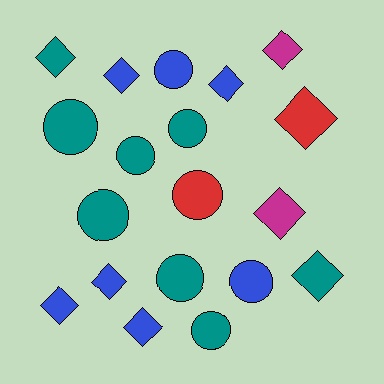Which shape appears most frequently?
Diamond, with 10 objects.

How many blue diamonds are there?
There are 5 blue diamonds.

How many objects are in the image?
There are 19 objects.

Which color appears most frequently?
Teal, with 8 objects.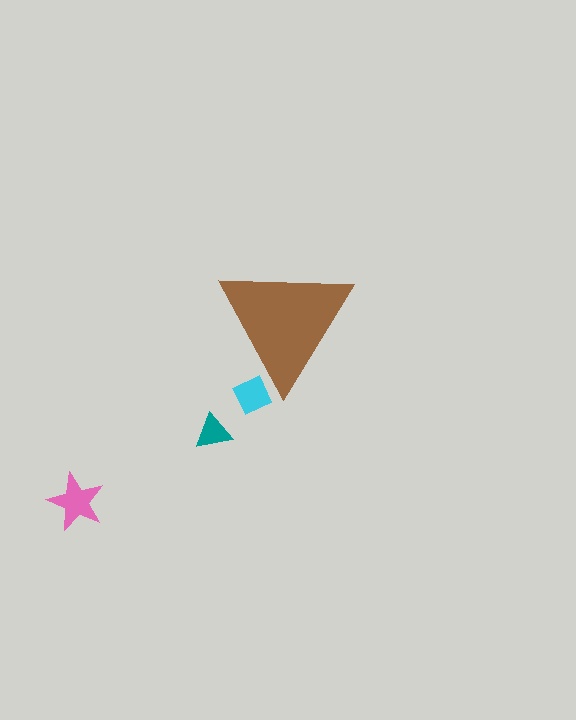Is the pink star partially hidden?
No, the pink star is fully visible.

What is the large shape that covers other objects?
A brown triangle.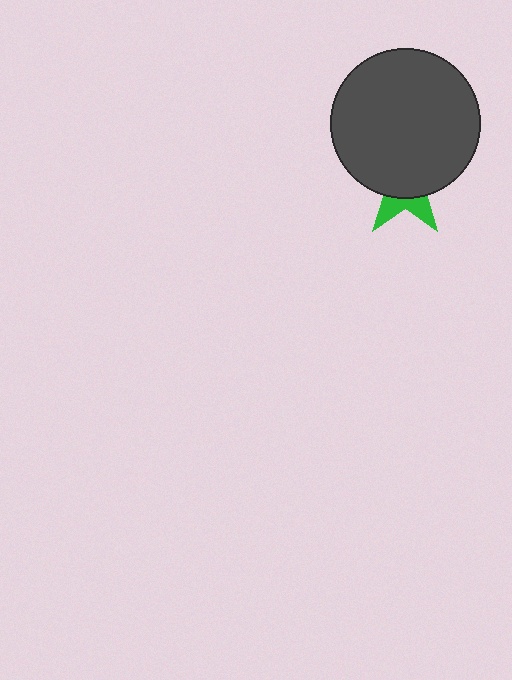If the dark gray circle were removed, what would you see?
You would see the complete green star.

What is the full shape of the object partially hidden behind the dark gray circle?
The partially hidden object is a green star.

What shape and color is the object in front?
The object in front is a dark gray circle.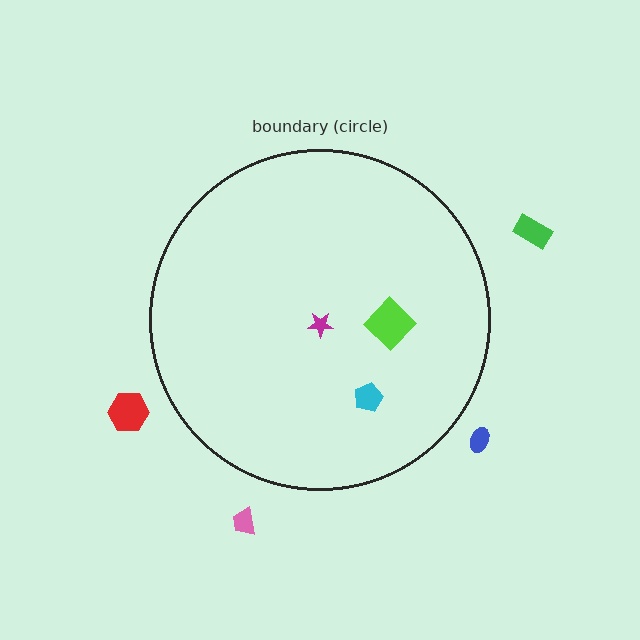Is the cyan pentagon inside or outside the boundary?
Inside.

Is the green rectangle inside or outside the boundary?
Outside.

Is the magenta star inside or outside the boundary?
Inside.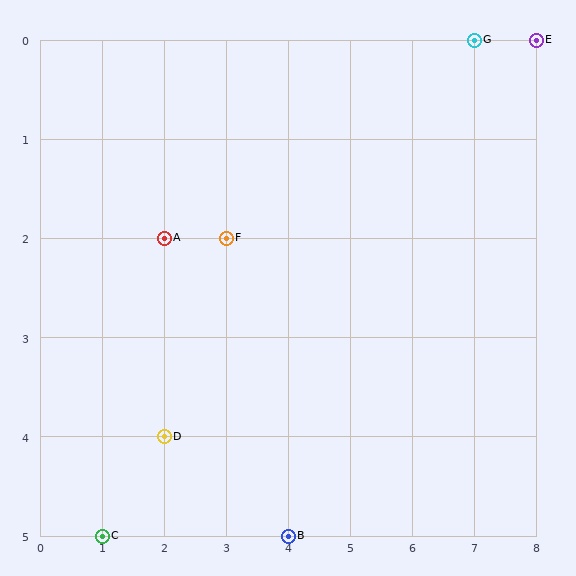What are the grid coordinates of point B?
Point B is at grid coordinates (4, 5).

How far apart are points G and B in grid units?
Points G and B are 3 columns and 5 rows apart (about 5.8 grid units diagonally).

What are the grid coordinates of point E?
Point E is at grid coordinates (8, 0).